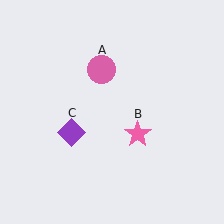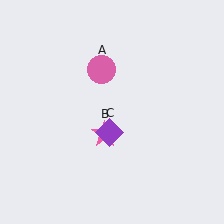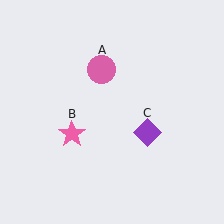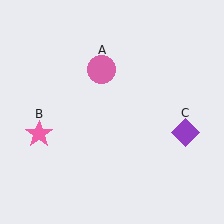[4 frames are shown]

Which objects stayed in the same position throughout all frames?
Pink circle (object A) remained stationary.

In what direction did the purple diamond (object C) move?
The purple diamond (object C) moved right.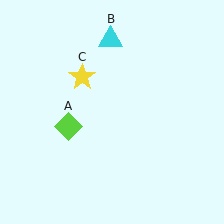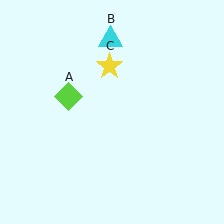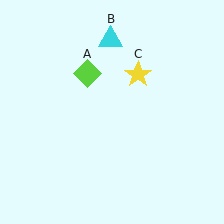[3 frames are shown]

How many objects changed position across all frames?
2 objects changed position: lime diamond (object A), yellow star (object C).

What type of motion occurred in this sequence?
The lime diamond (object A), yellow star (object C) rotated clockwise around the center of the scene.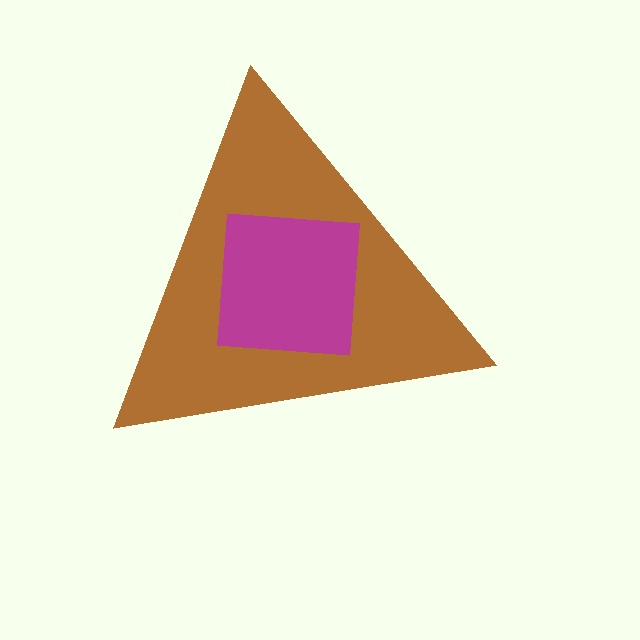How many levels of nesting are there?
2.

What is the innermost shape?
The magenta square.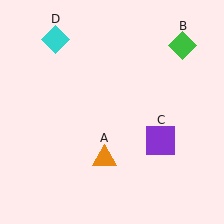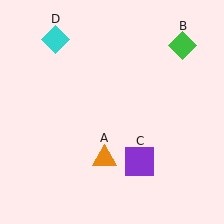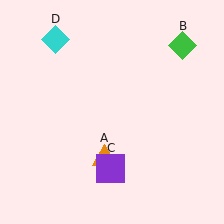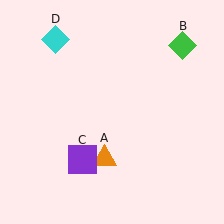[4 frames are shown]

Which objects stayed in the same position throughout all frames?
Orange triangle (object A) and green diamond (object B) and cyan diamond (object D) remained stationary.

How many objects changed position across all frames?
1 object changed position: purple square (object C).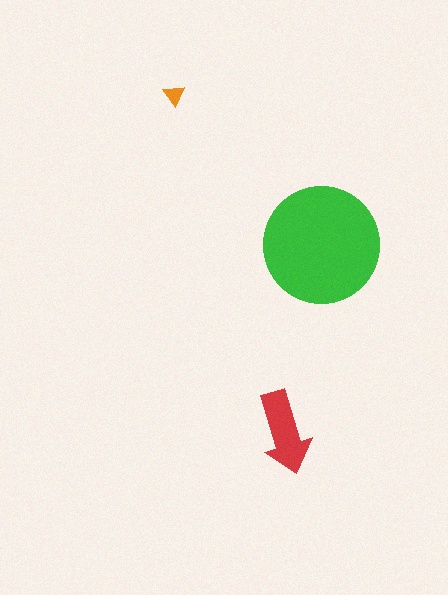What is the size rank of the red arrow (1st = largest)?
2nd.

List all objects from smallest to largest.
The orange triangle, the red arrow, the green circle.